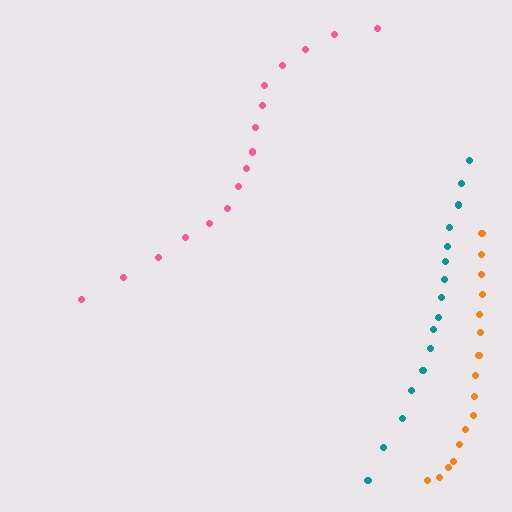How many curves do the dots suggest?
There are 3 distinct paths.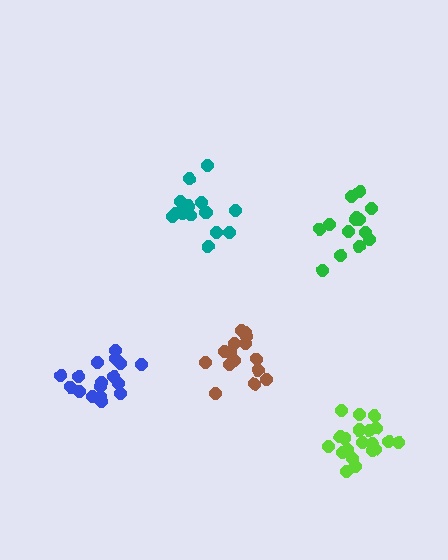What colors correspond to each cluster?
The clusters are colored: blue, brown, teal, lime, green.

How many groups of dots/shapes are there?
There are 5 groups.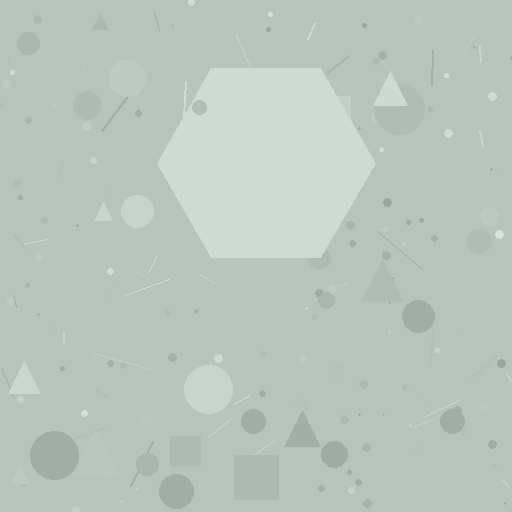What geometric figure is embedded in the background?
A hexagon is embedded in the background.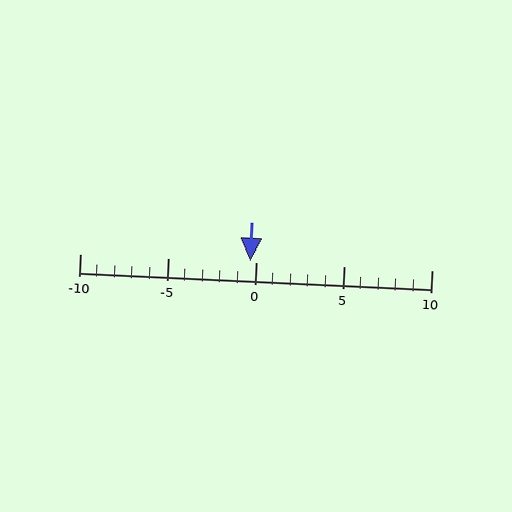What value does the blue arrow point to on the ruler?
The blue arrow points to approximately 0.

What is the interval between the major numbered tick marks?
The major tick marks are spaced 5 units apart.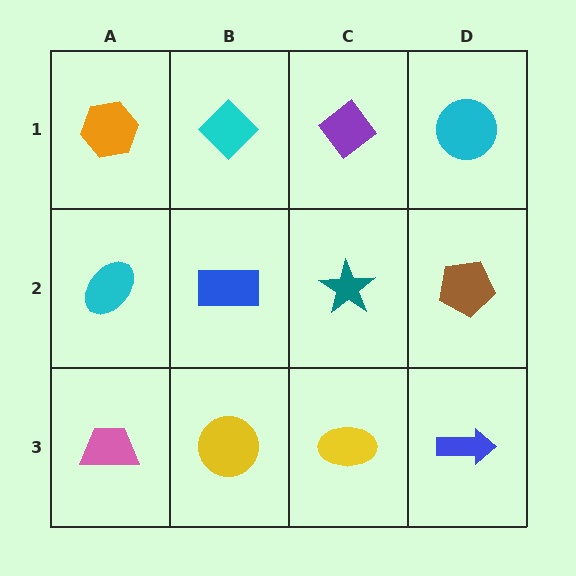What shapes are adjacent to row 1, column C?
A teal star (row 2, column C), a cyan diamond (row 1, column B), a cyan circle (row 1, column D).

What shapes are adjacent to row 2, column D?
A cyan circle (row 1, column D), a blue arrow (row 3, column D), a teal star (row 2, column C).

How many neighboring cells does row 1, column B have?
3.